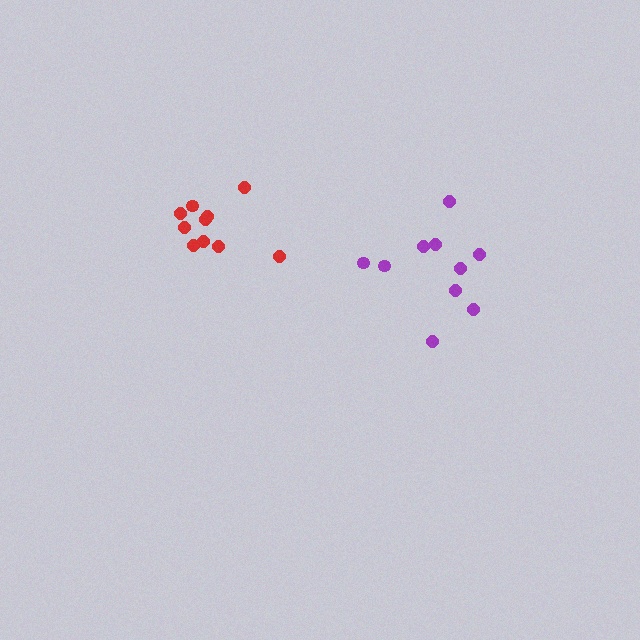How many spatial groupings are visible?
There are 2 spatial groupings.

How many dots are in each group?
Group 1: 10 dots, Group 2: 10 dots (20 total).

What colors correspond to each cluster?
The clusters are colored: red, purple.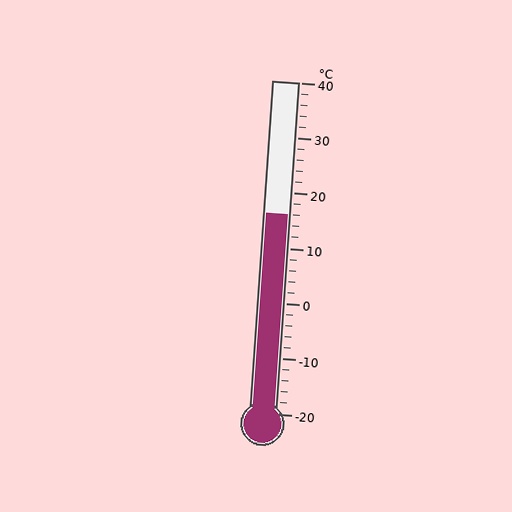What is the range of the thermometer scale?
The thermometer scale ranges from -20°C to 40°C.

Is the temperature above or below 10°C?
The temperature is above 10°C.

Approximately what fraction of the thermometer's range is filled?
The thermometer is filled to approximately 60% of its range.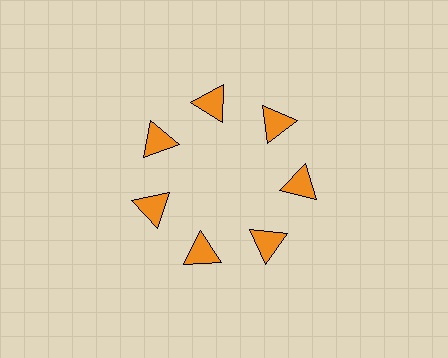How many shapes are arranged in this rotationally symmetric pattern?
There are 7 shapes, arranged in 7 groups of 1.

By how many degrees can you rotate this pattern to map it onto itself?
The pattern maps onto itself every 51 degrees of rotation.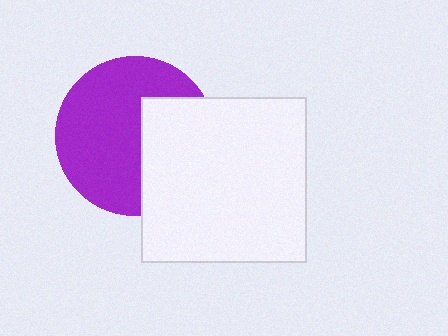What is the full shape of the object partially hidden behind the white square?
The partially hidden object is a purple circle.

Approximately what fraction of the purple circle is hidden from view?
Roughly 36% of the purple circle is hidden behind the white square.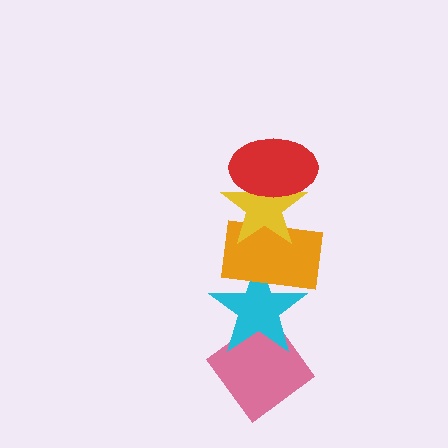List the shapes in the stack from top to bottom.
From top to bottom: the red ellipse, the yellow star, the orange rectangle, the cyan star, the pink diamond.